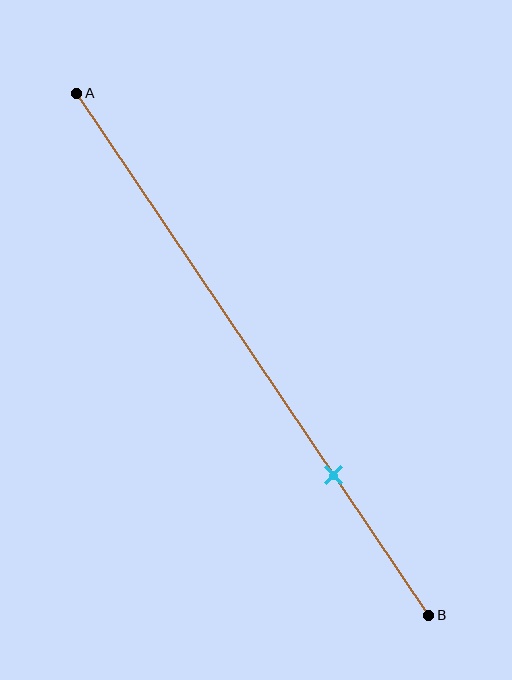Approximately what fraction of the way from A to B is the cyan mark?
The cyan mark is approximately 75% of the way from A to B.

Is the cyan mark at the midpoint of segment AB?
No, the mark is at about 75% from A, not at the 50% midpoint.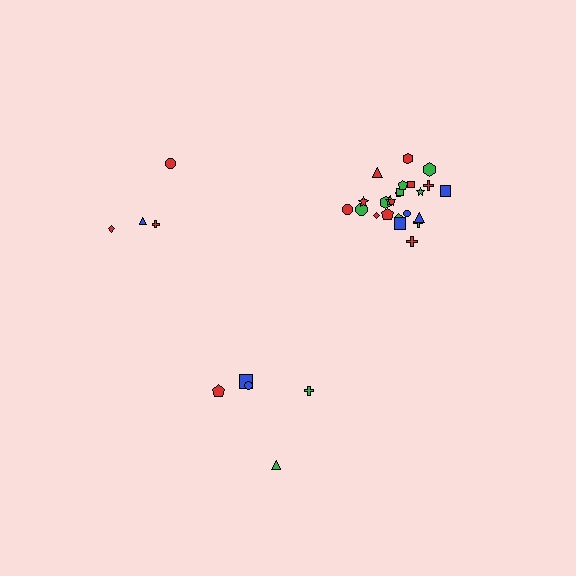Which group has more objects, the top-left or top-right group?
The top-right group.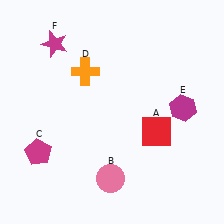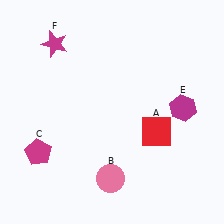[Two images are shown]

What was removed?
The orange cross (D) was removed in Image 2.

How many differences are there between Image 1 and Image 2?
There is 1 difference between the two images.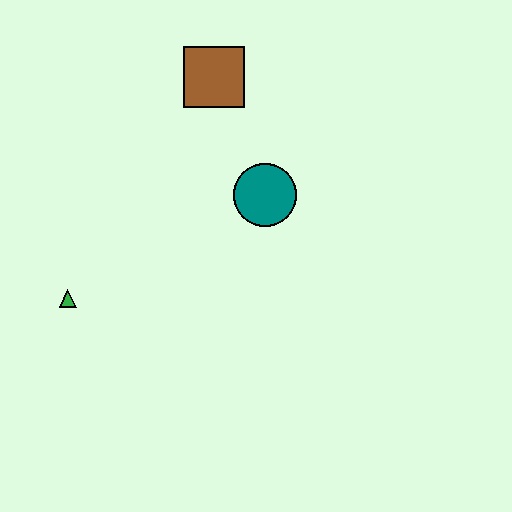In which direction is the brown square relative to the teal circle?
The brown square is above the teal circle.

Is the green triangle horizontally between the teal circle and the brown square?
No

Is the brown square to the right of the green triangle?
Yes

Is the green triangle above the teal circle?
No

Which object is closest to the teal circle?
The brown square is closest to the teal circle.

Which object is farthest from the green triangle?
The brown square is farthest from the green triangle.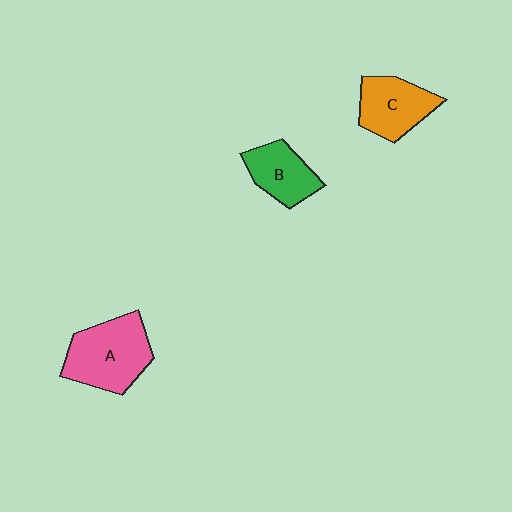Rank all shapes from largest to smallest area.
From largest to smallest: A (pink), C (orange), B (green).